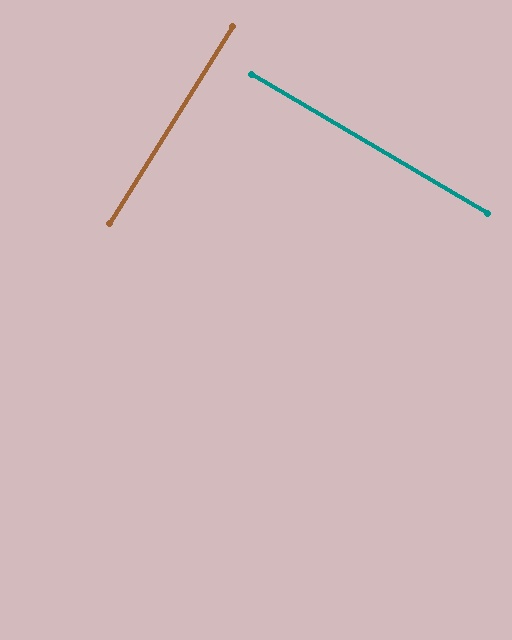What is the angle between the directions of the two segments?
Approximately 89 degrees.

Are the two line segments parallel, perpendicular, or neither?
Perpendicular — they meet at approximately 89°.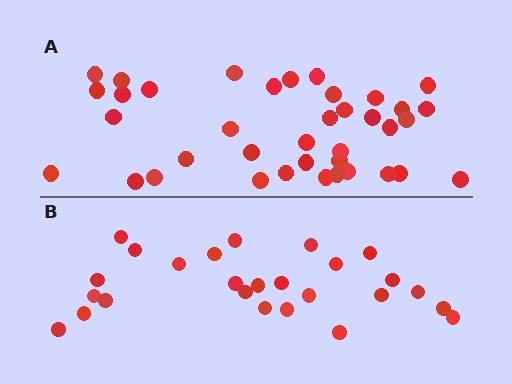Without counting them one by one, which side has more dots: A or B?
Region A (the top region) has more dots.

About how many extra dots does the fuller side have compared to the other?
Region A has roughly 12 or so more dots than region B.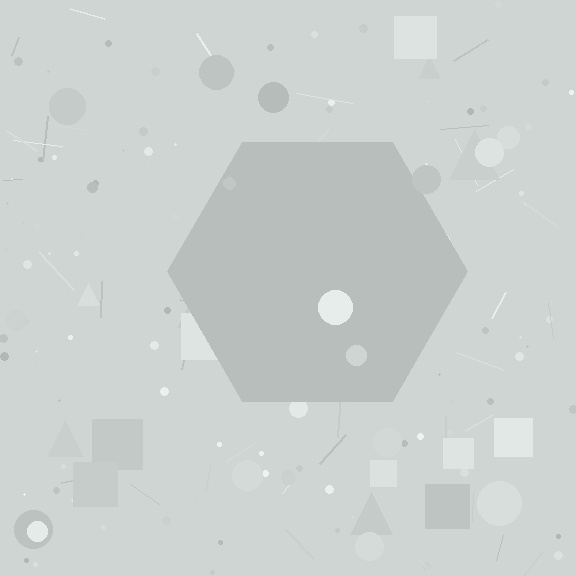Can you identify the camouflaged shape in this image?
The camouflaged shape is a hexagon.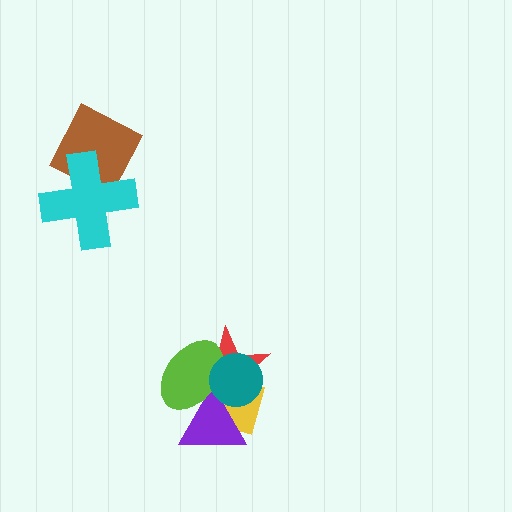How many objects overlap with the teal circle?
4 objects overlap with the teal circle.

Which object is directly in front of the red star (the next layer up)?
The yellow diamond is directly in front of the red star.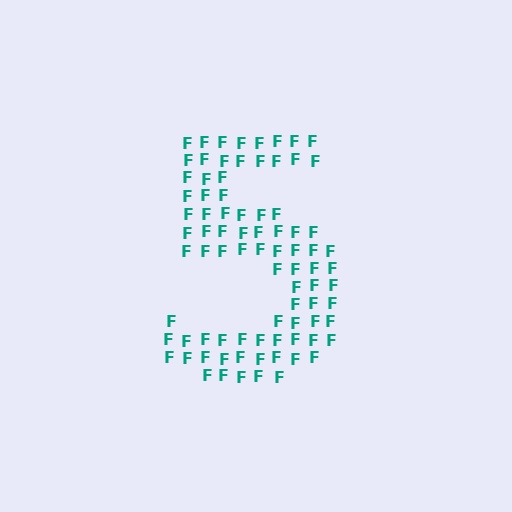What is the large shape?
The large shape is the digit 5.